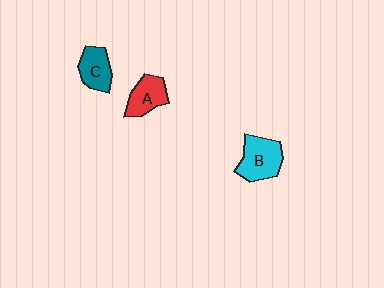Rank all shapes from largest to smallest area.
From largest to smallest: B (cyan), A (red), C (teal).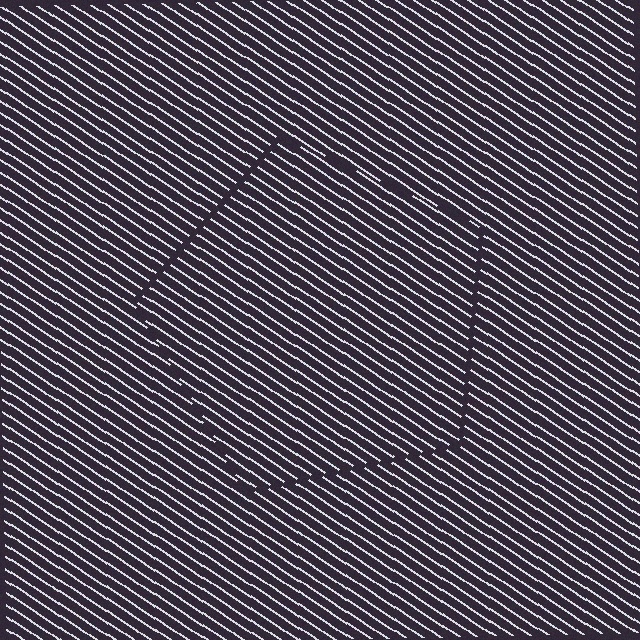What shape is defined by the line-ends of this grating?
An illusory pentagon. The interior of the shape contains the same grating, shifted by half a period — the contour is defined by the phase discontinuity where line-ends from the inner and outer gratings abut.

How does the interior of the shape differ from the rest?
The interior of the shape contains the same grating, shifted by half a period — the contour is defined by the phase discontinuity where line-ends from the inner and outer gratings abut.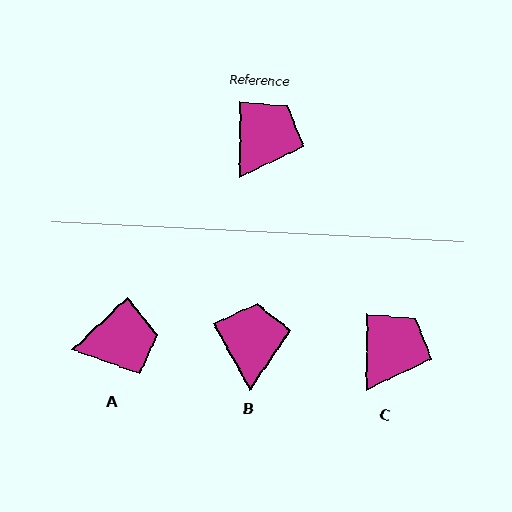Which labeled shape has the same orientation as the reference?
C.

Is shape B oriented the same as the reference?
No, it is off by about 30 degrees.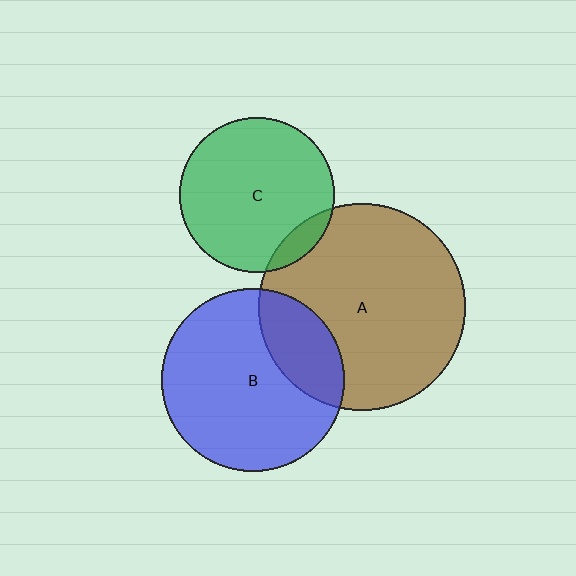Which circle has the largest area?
Circle A (brown).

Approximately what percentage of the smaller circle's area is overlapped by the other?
Approximately 10%.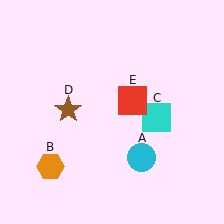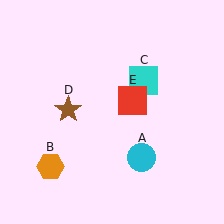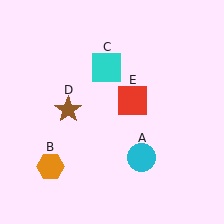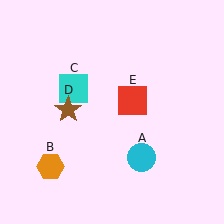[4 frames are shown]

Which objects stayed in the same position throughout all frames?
Cyan circle (object A) and orange hexagon (object B) and brown star (object D) and red square (object E) remained stationary.